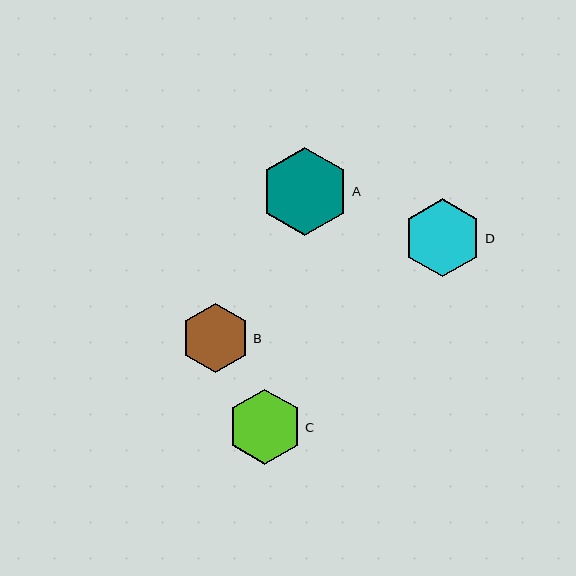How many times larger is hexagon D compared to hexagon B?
Hexagon D is approximately 1.1 times the size of hexagon B.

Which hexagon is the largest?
Hexagon A is the largest with a size of approximately 89 pixels.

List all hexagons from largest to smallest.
From largest to smallest: A, D, C, B.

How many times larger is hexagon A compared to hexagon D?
Hexagon A is approximately 1.1 times the size of hexagon D.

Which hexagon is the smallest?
Hexagon B is the smallest with a size of approximately 69 pixels.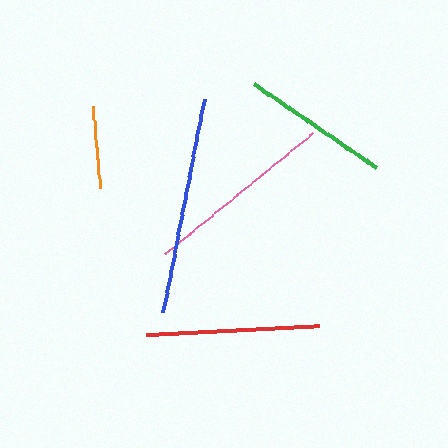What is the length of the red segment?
The red segment is approximately 174 pixels long.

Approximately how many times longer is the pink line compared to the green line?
The pink line is approximately 1.3 times the length of the green line.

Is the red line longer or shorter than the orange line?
The red line is longer than the orange line.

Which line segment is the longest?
The blue line is the longest at approximately 217 pixels.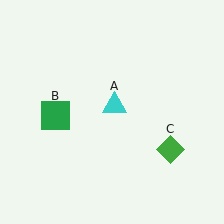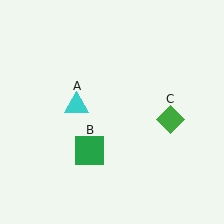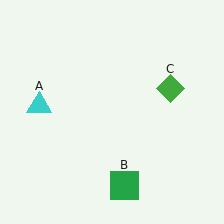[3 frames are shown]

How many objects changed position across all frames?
3 objects changed position: cyan triangle (object A), green square (object B), green diamond (object C).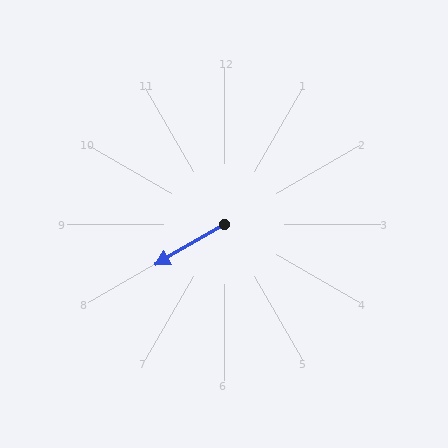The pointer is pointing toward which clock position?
Roughly 8 o'clock.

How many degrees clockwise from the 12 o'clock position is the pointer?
Approximately 240 degrees.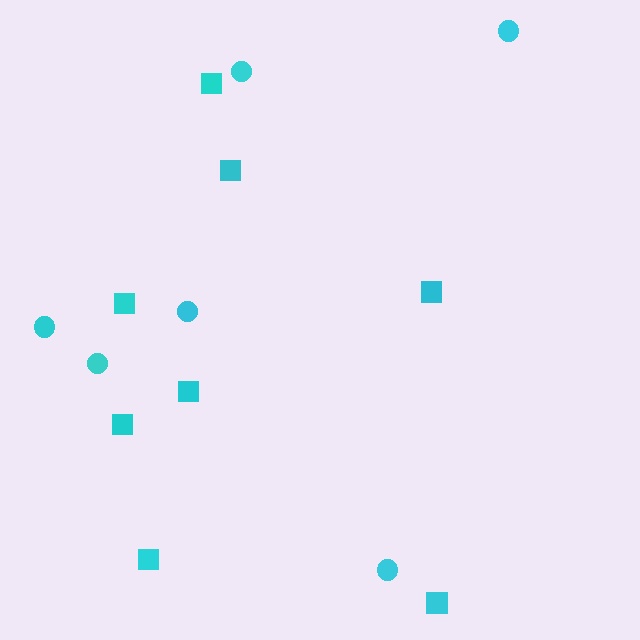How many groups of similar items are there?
There are 2 groups: one group of circles (6) and one group of squares (8).